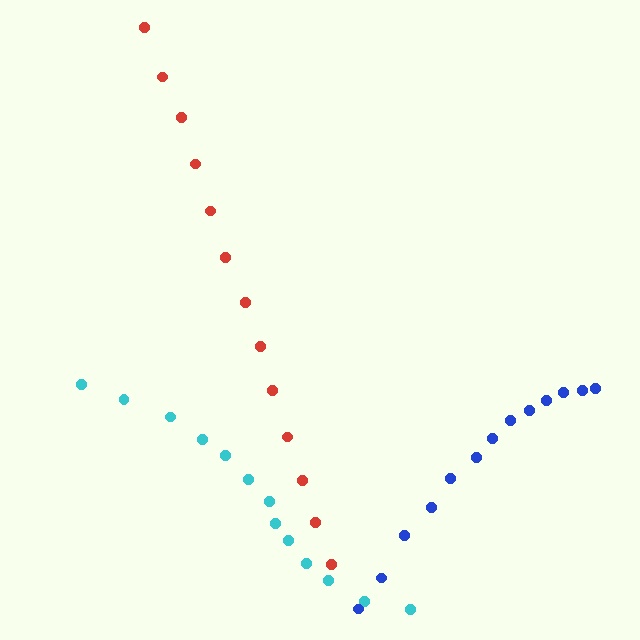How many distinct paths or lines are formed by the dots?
There are 3 distinct paths.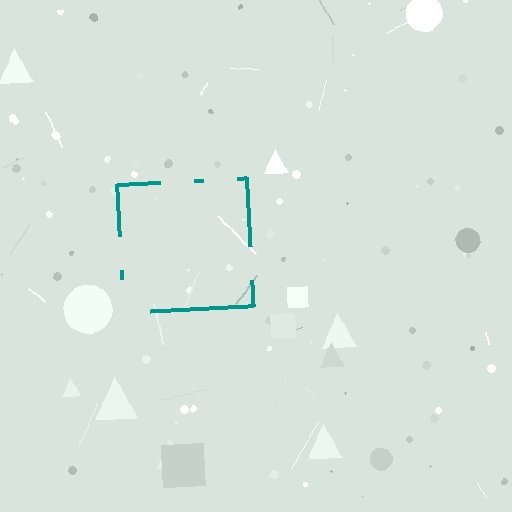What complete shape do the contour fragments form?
The contour fragments form a square.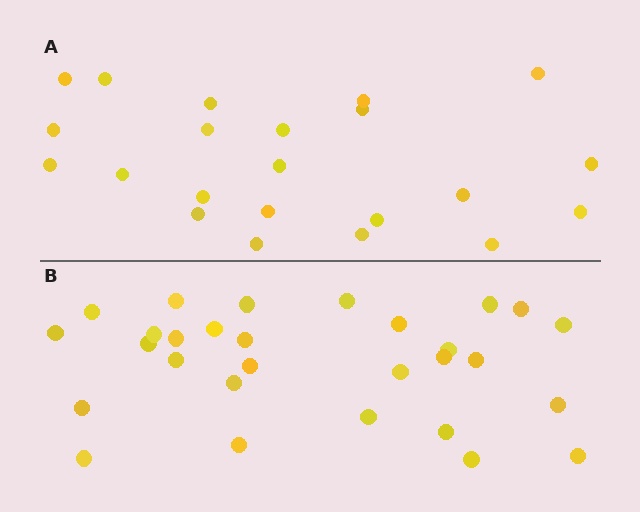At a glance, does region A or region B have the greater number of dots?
Region B (the bottom region) has more dots.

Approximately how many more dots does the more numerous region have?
Region B has roughly 8 or so more dots than region A.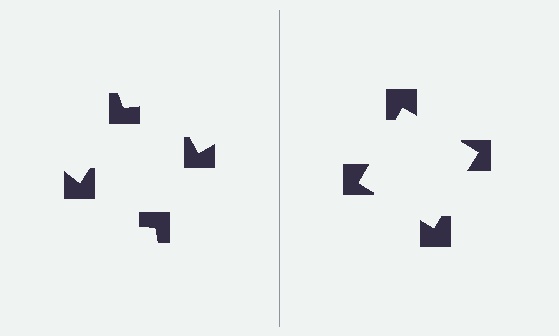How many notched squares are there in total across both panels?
8 — 4 on each side.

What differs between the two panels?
The notched squares are positioned identically on both sides; only the wedge orientations differ. On the right they align to a square; on the left they are misaligned.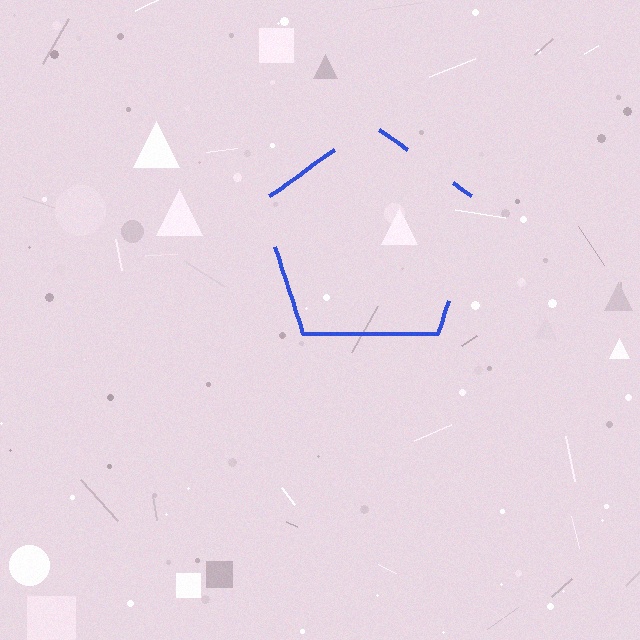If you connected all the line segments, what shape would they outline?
They would outline a pentagon.